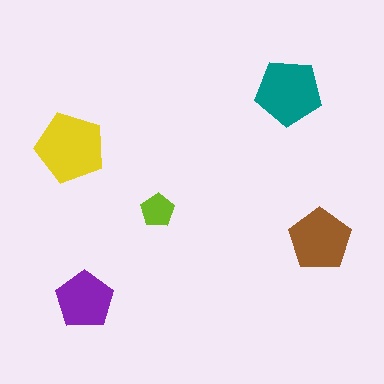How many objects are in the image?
There are 5 objects in the image.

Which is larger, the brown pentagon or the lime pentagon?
The brown one.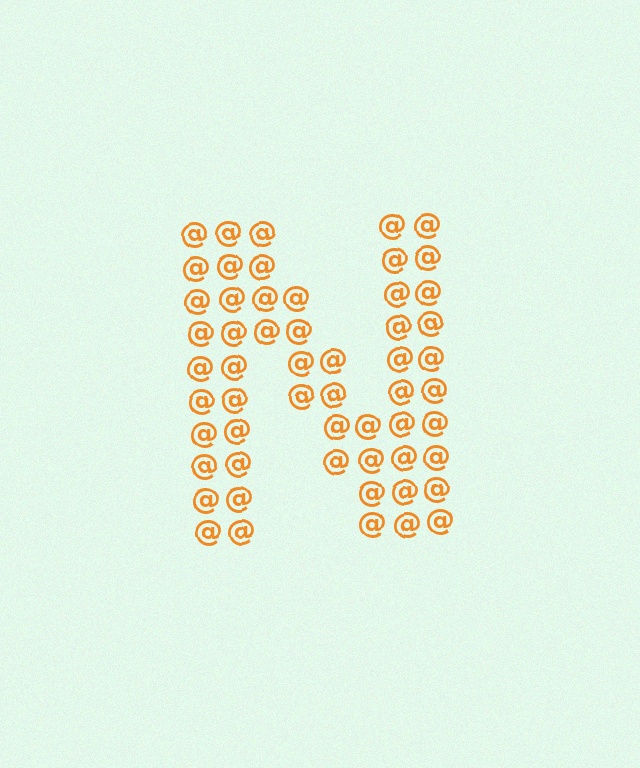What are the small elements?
The small elements are at signs.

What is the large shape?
The large shape is the letter N.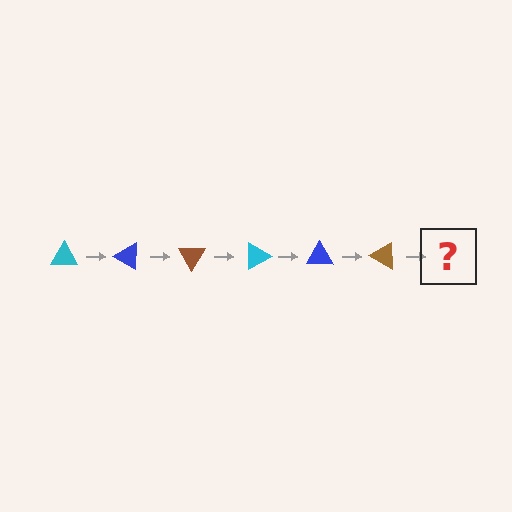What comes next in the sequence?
The next element should be a cyan triangle, rotated 180 degrees from the start.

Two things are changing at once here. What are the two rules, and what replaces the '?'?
The two rules are that it rotates 30 degrees each step and the color cycles through cyan, blue, and brown. The '?' should be a cyan triangle, rotated 180 degrees from the start.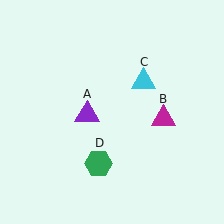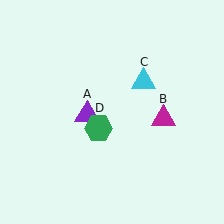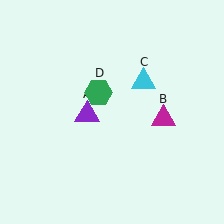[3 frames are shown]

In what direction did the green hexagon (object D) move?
The green hexagon (object D) moved up.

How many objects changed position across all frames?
1 object changed position: green hexagon (object D).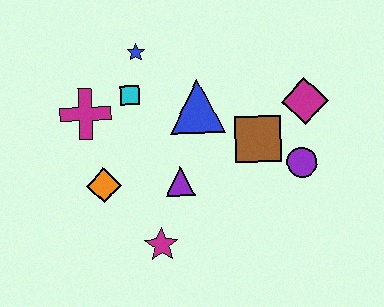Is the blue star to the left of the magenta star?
Yes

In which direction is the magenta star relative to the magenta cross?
The magenta star is below the magenta cross.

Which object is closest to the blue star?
The cyan square is closest to the blue star.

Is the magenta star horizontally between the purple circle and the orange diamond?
Yes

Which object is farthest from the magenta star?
The magenta diamond is farthest from the magenta star.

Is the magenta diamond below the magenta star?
No